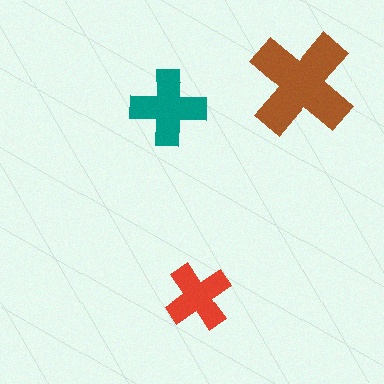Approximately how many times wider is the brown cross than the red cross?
About 1.5 times wider.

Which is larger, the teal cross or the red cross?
The teal one.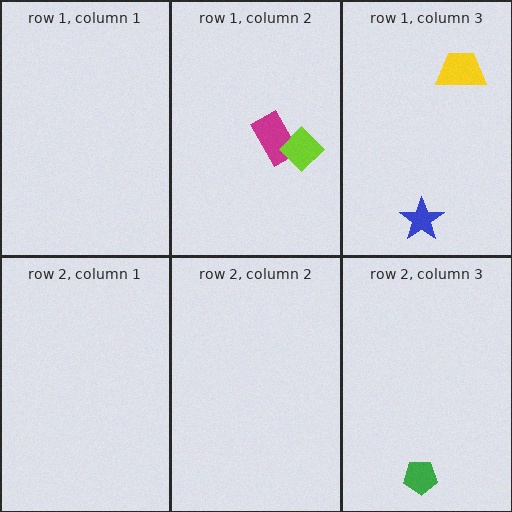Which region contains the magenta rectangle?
The row 1, column 2 region.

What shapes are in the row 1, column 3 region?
The blue star, the yellow trapezoid.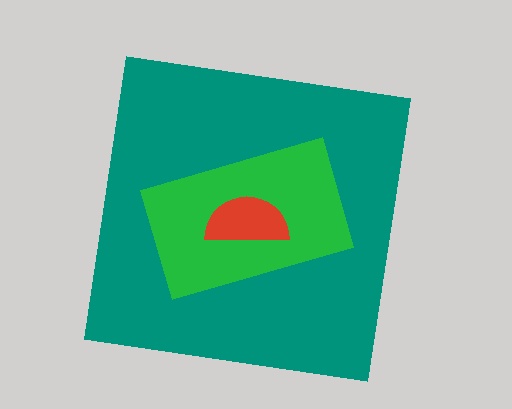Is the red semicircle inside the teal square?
Yes.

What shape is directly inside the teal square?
The green rectangle.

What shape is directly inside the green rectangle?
The red semicircle.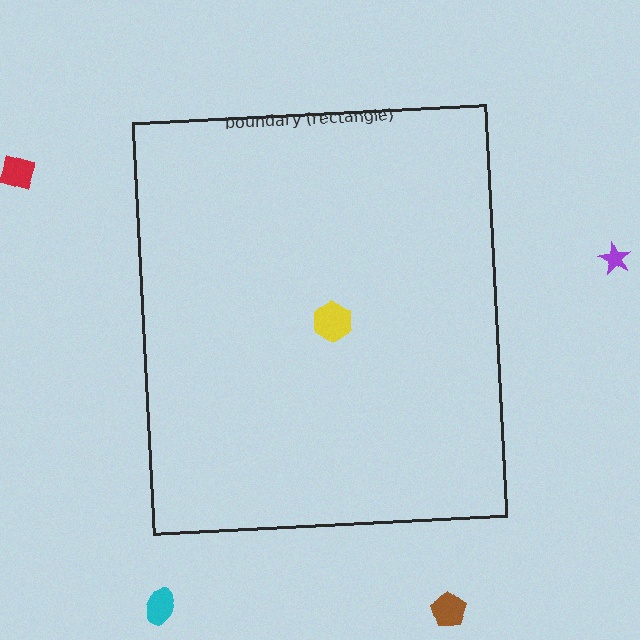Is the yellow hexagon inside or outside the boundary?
Inside.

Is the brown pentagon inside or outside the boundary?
Outside.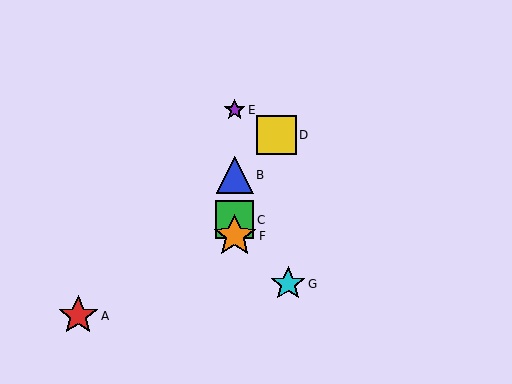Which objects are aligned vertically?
Objects B, C, E, F are aligned vertically.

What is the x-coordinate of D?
Object D is at x≈277.